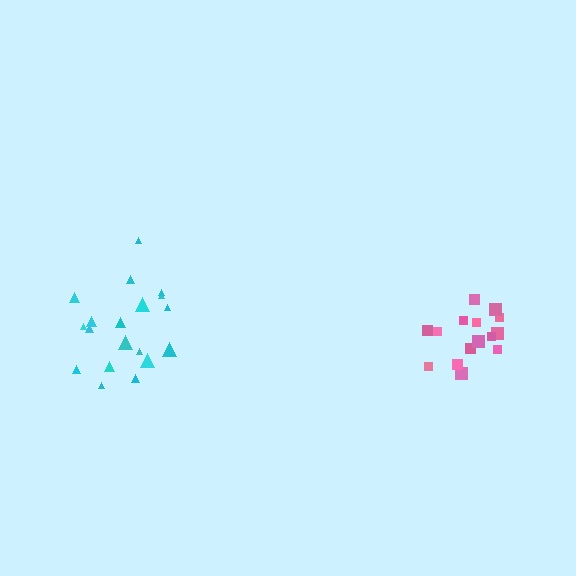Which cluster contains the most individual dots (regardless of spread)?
Cyan (19).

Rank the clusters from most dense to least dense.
pink, cyan.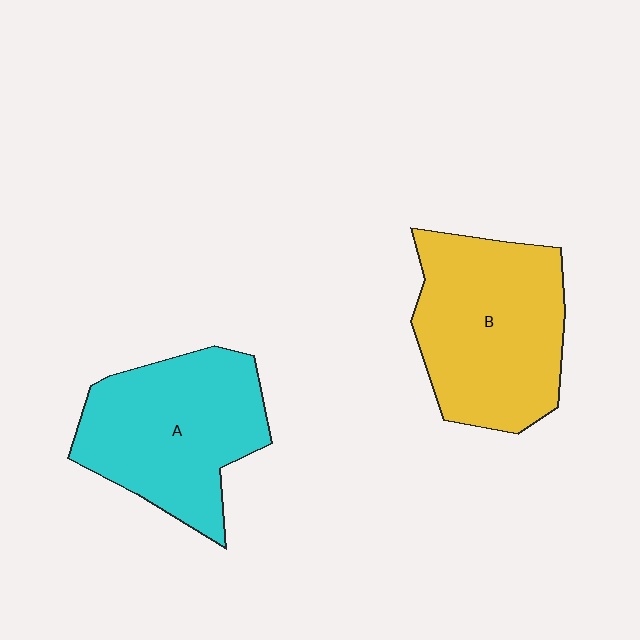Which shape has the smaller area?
Shape A (cyan).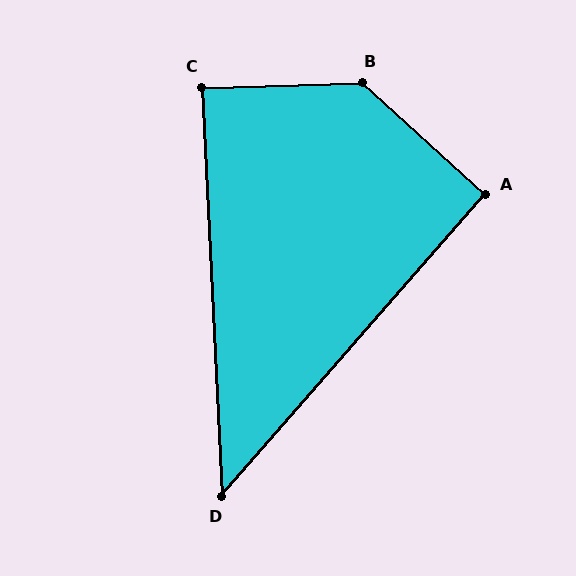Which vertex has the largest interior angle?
B, at approximately 136 degrees.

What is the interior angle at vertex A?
Approximately 91 degrees (approximately right).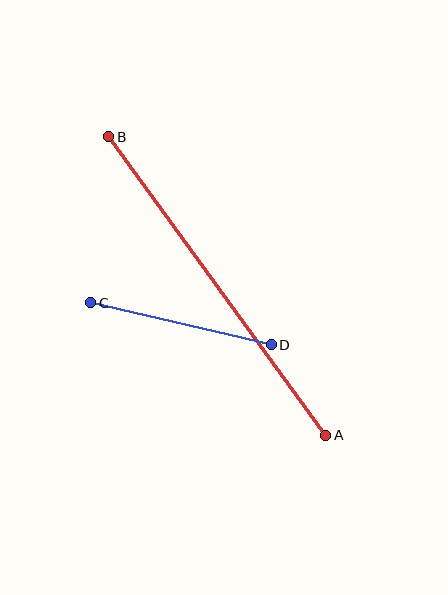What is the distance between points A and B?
The distance is approximately 370 pixels.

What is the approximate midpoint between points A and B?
The midpoint is at approximately (217, 286) pixels.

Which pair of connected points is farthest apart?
Points A and B are farthest apart.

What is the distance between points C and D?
The distance is approximately 185 pixels.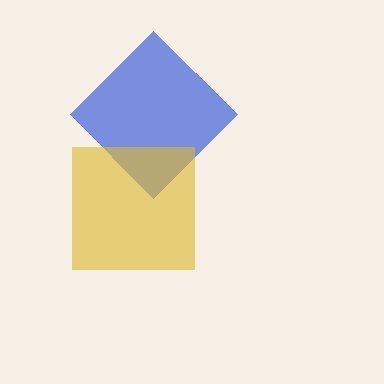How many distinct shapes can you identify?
There are 2 distinct shapes: a blue diamond, a yellow square.